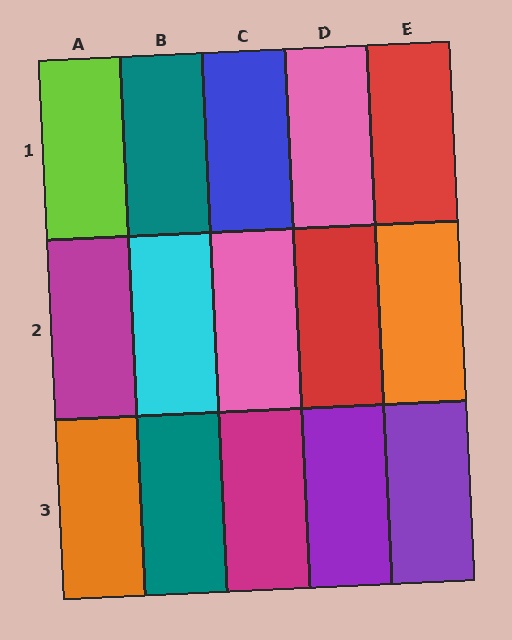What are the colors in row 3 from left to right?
Orange, teal, magenta, purple, purple.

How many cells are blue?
1 cell is blue.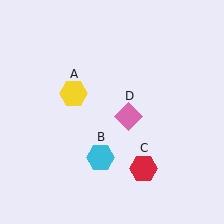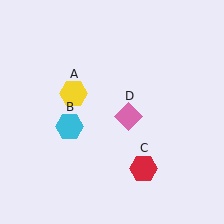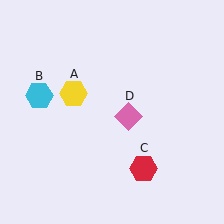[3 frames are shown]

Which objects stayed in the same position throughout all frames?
Yellow hexagon (object A) and red hexagon (object C) and pink diamond (object D) remained stationary.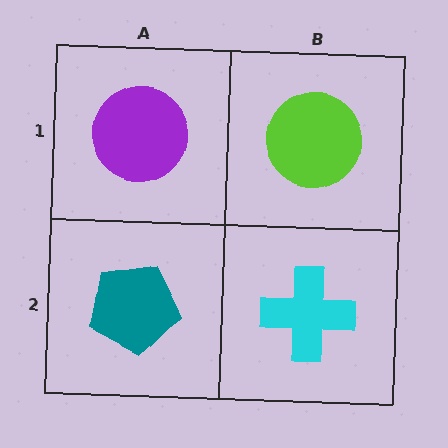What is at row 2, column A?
A teal pentagon.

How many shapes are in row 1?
2 shapes.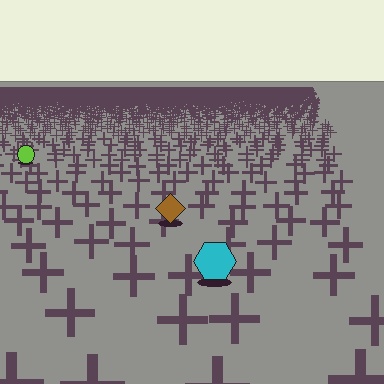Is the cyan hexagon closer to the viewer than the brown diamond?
Yes. The cyan hexagon is closer — you can tell from the texture gradient: the ground texture is coarser near it.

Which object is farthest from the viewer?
The lime circle is farthest from the viewer. It appears smaller and the ground texture around it is denser.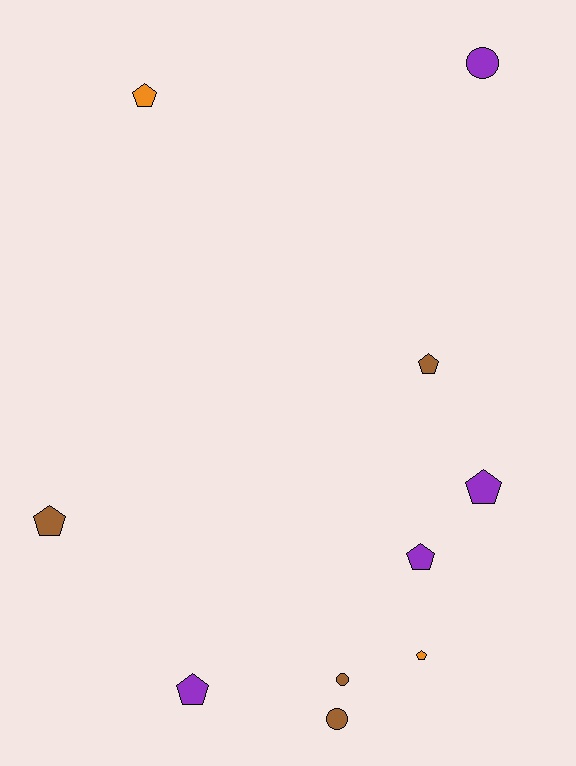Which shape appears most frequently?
Pentagon, with 7 objects.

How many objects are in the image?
There are 10 objects.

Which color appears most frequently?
Purple, with 4 objects.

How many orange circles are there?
There are no orange circles.